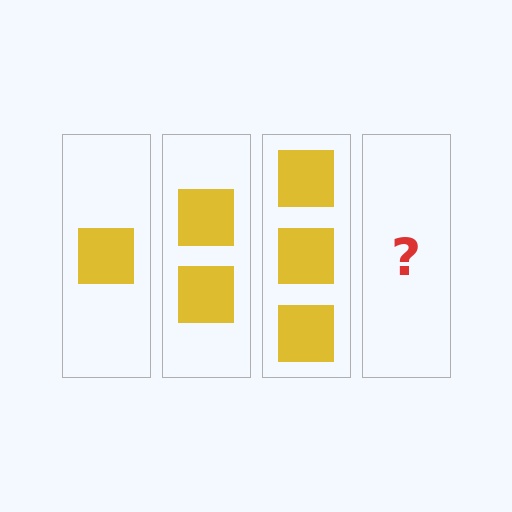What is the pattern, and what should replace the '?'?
The pattern is that each step adds one more square. The '?' should be 4 squares.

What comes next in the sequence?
The next element should be 4 squares.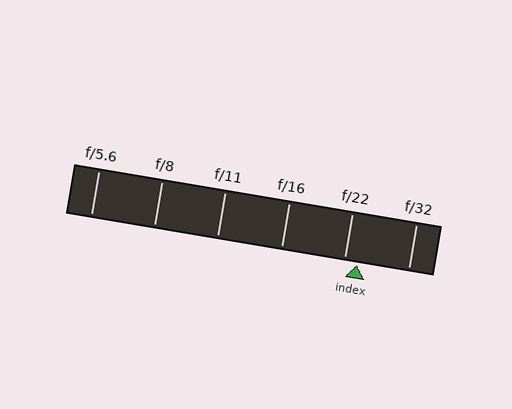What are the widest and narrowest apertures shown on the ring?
The widest aperture shown is f/5.6 and the narrowest is f/32.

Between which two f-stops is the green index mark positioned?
The index mark is between f/22 and f/32.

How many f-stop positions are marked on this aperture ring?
There are 6 f-stop positions marked.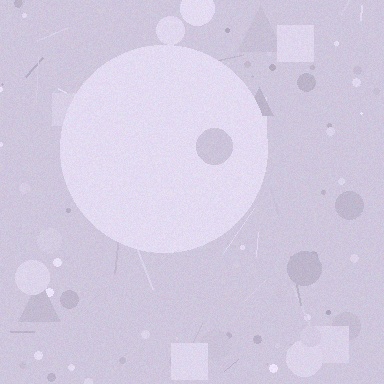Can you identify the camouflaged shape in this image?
The camouflaged shape is a circle.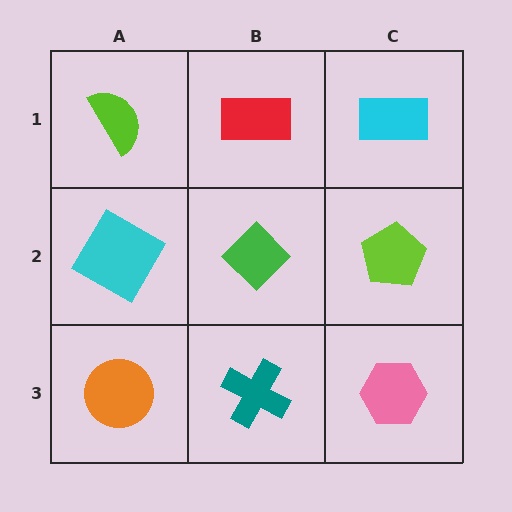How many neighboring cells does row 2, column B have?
4.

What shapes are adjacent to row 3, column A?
A cyan diamond (row 2, column A), a teal cross (row 3, column B).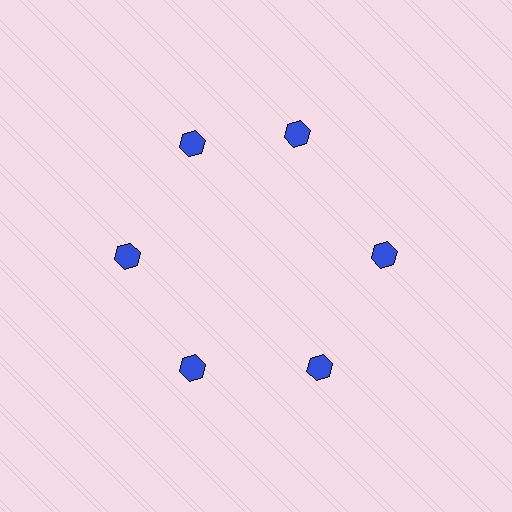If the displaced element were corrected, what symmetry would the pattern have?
It would have 6-fold rotational symmetry — the pattern would map onto itself every 60 degrees.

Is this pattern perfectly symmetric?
No. The 6 blue hexagons are arranged in a ring, but one element near the 1 o'clock position is rotated out of alignment along the ring, breaking the 6-fold rotational symmetry.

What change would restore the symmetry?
The symmetry would be restored by rotating it back into even spacing with its neighbors so that all 6 hexagons sit at equal angles and equal distance from the center.